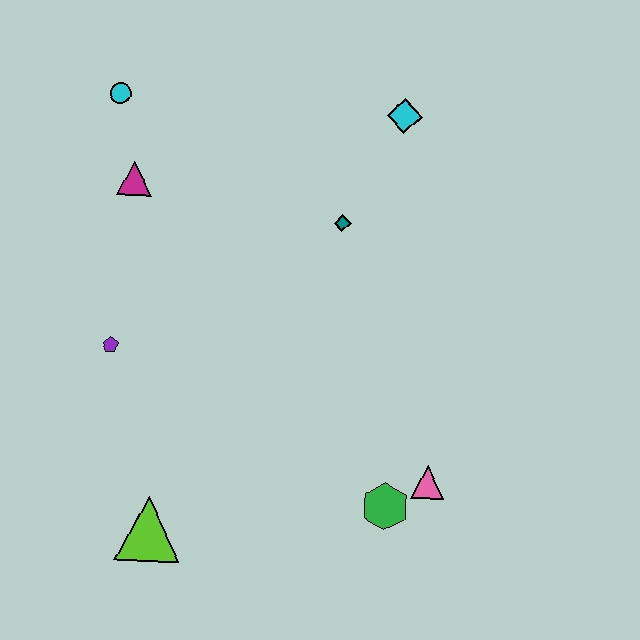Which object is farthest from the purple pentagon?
The cyan diamond is farthest from the purple pentagon.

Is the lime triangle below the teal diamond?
Yes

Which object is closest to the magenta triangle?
The cyan circle is closest to the magenta triangle.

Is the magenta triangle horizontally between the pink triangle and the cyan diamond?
No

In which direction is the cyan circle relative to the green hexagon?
The cyan circle is above the green hexagon.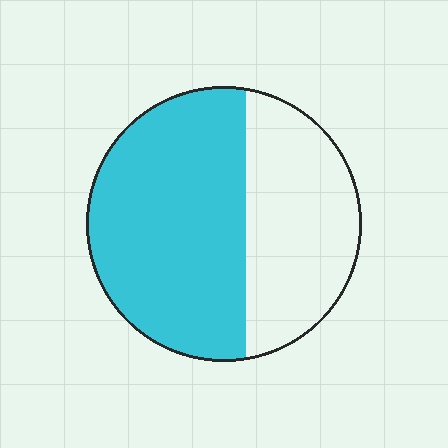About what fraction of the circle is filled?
About three fifths (3/5).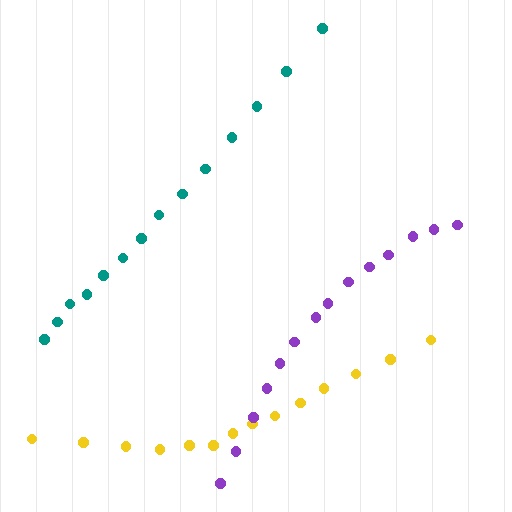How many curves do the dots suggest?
There are 3 distinct paths.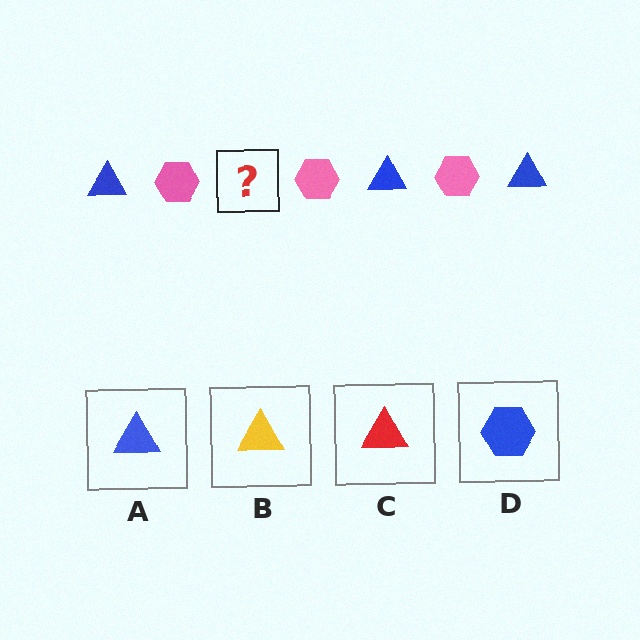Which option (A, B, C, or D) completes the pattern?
A.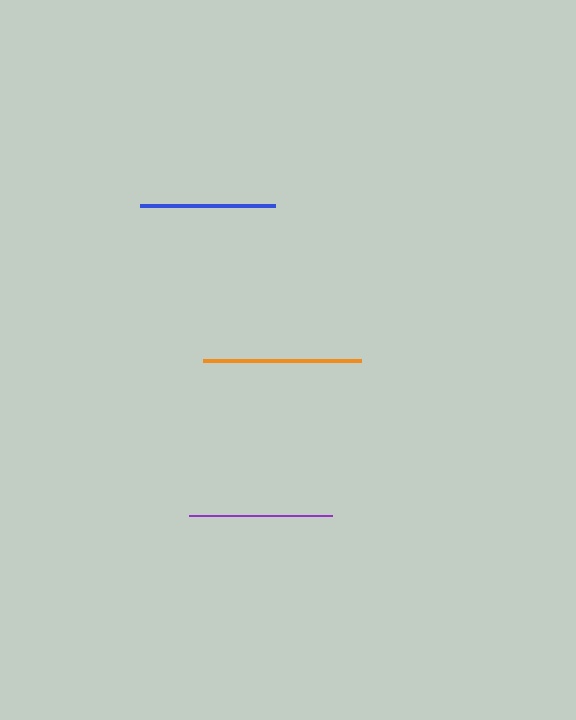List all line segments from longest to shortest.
From longest to shortest: orange, purple, blue.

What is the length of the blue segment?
The blue segment is approximately 135 pixels long.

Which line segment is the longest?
The orange line is the longest at approximately 158 pixels.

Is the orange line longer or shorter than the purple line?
The orange line is longer than the purple line.